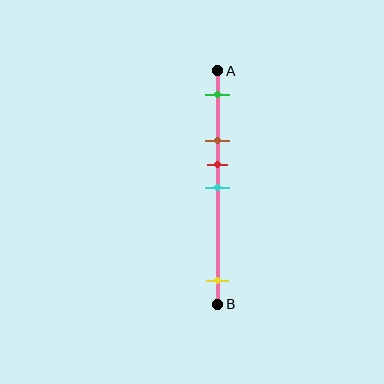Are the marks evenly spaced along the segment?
No, the marks are not evenly spaced.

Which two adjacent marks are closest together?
The red and cyan marks are the closest adjacent pair.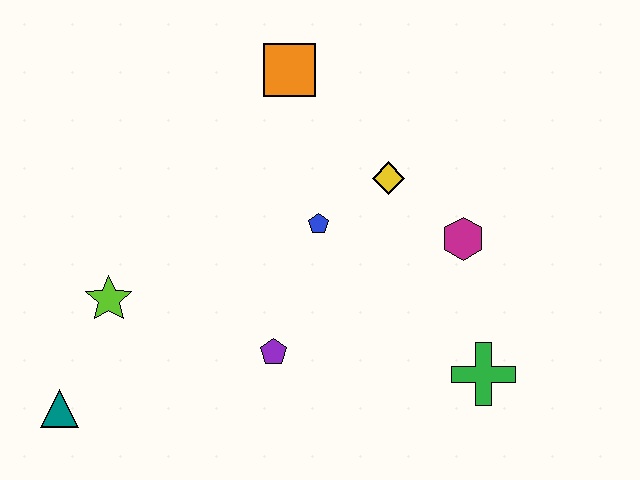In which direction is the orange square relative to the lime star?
The orange square is above the lime star.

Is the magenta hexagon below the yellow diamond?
Yes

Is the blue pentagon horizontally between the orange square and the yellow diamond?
Yes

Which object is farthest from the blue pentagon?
The teal triangle is farthest from the blue pentagon.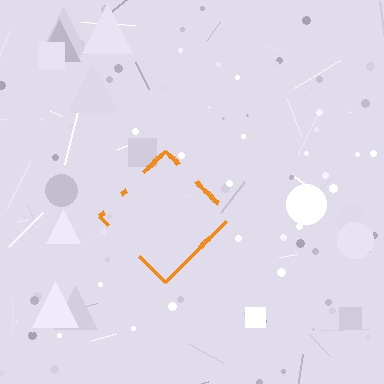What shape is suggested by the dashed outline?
The dashed outline suggests a diamond.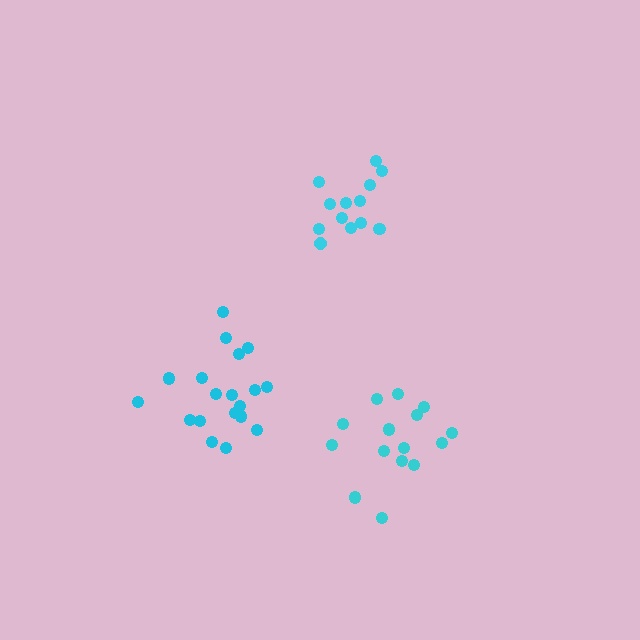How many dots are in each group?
Group 1: 13 dots, Group 2: 15 dots, Group 3: 19 dots (47 total).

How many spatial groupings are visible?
There are 3 spatial groupings.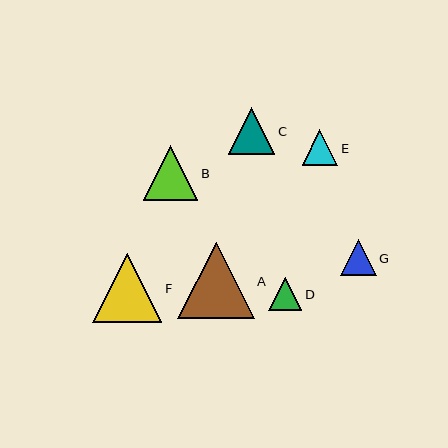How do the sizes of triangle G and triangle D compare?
Triangle G and triangle D are approximately the same size.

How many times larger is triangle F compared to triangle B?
Triangle F is approximately 1.3 times the size of triangle B.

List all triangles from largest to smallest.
From largest to smallest: A, F, B, C, G, E, D.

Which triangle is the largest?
Triangle A is the largest with a size of approximately 76 pixels.